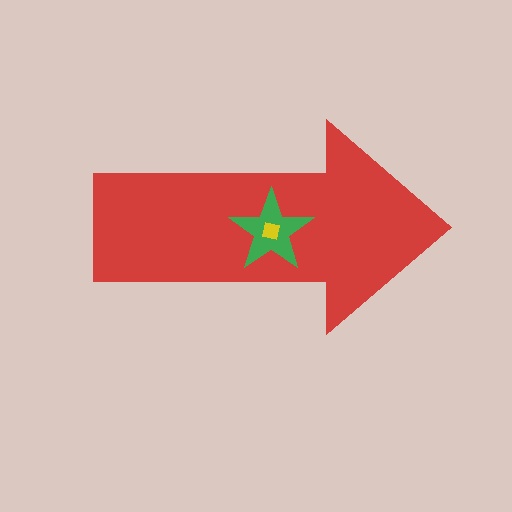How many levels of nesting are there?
3.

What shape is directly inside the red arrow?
The green star.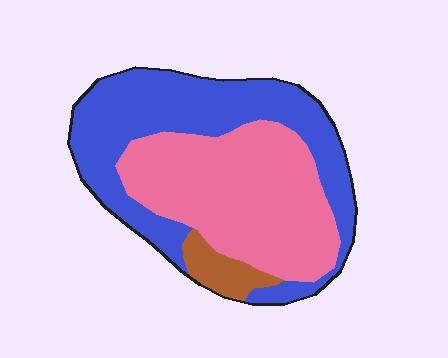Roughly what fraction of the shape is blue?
Blue takes up about one half (1/2) of the shape.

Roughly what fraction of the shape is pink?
Pink takes up about one half (1/2) of the shape.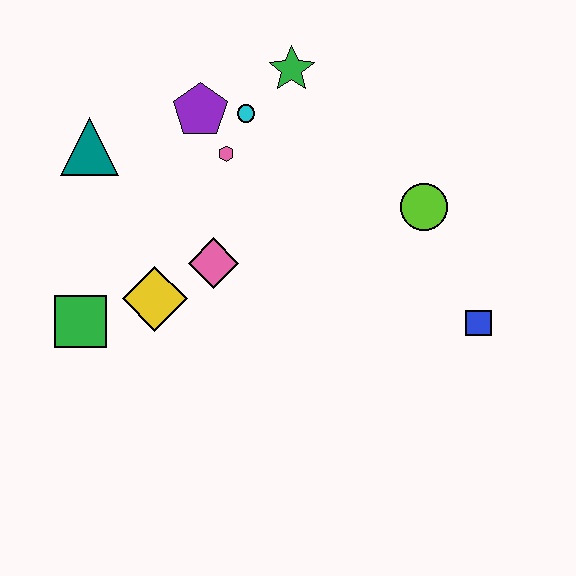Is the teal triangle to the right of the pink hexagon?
No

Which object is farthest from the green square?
The blue square is farthest from the green square.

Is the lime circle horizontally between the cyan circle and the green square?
No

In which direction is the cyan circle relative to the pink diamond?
The cyan circle is above the pink diamond.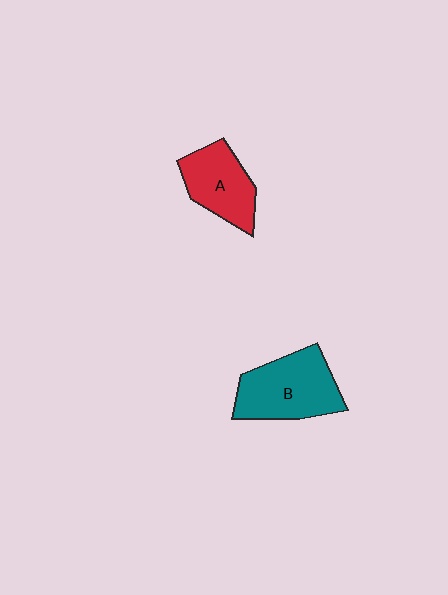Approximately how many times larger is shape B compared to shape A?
Approximately 1.3 times.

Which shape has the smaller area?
Shape A (red).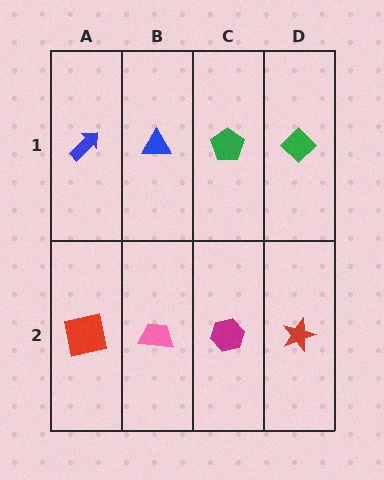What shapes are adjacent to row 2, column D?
A green diamond (row 1, column D), a magenta hexagon (row 2, column C).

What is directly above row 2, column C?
A green pentagon.